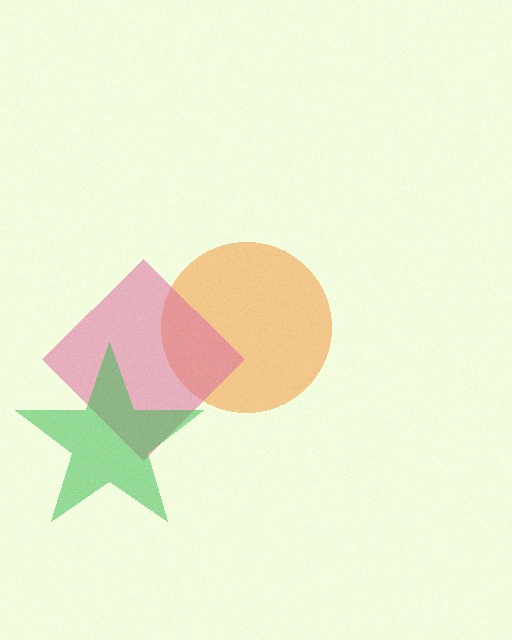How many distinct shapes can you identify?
There are 3 distinct shapes: an orange circle, a pink diamond, a green star.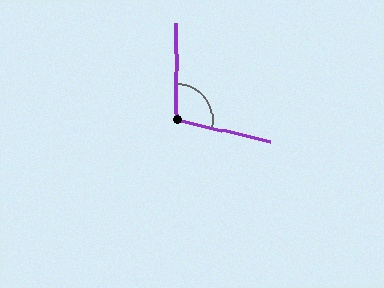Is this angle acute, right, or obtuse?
It is obtuse.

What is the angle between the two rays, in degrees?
Approximately 103 degrees.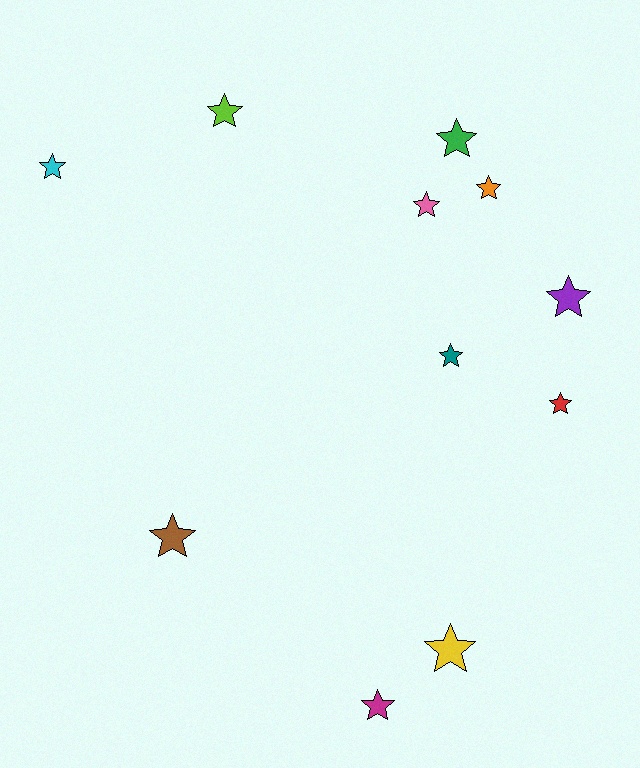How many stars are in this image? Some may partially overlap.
There are 11 stars.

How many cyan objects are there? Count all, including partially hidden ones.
There is 1 cyan object.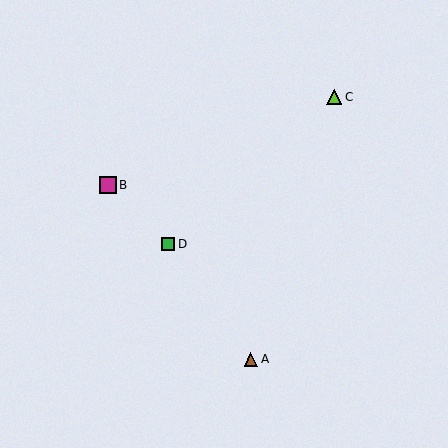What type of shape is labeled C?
Shape C is a lime triangle.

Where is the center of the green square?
The center of the green square is at (168, 244).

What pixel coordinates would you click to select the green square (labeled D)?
Click at (168, 244) to select the green square D.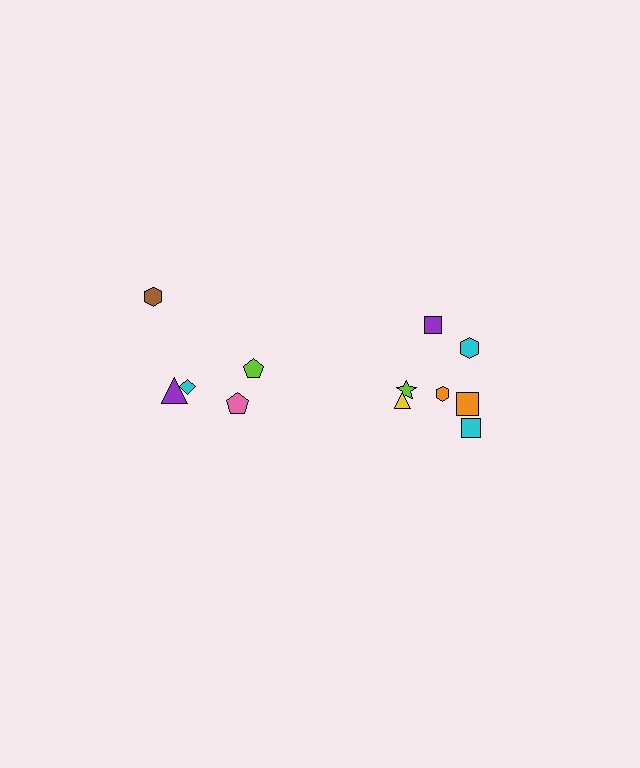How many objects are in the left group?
There are 5 objects.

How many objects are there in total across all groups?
There are 12 objects.